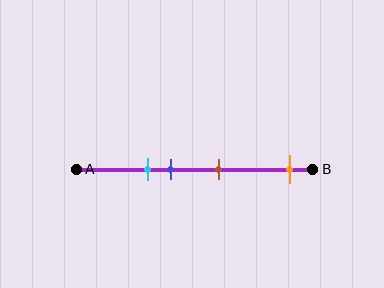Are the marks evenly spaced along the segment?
No, the marks are not evenly spaced.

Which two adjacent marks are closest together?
The cyan and blue marks are the closest adjacent pair.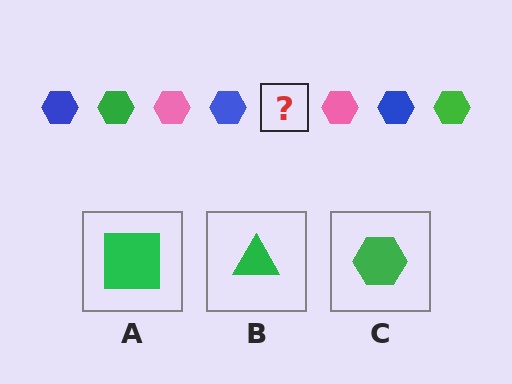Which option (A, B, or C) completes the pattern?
C.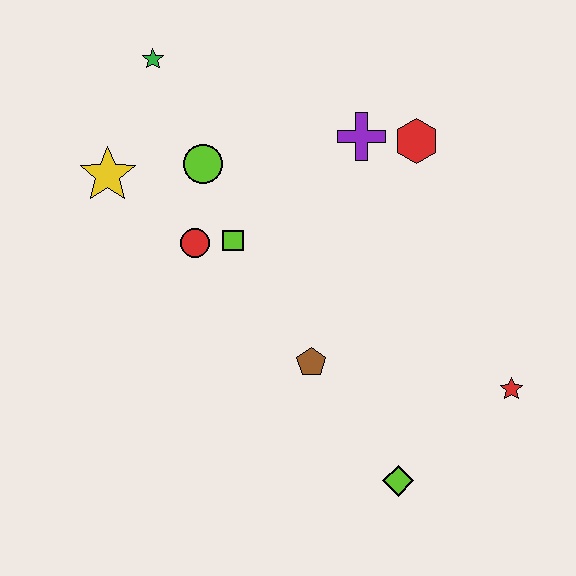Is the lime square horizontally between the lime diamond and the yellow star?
Yes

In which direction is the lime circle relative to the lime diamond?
The lime circle is above the lime diamond.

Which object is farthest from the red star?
The green star is farthest from the red star.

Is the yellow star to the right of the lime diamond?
No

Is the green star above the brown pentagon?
Yes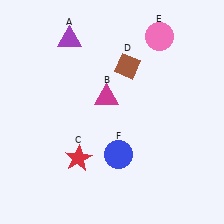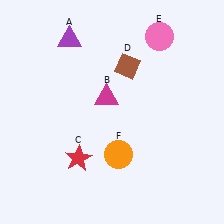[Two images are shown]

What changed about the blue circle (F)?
In Image 1, F is blue. In Image 2, it changed to orange.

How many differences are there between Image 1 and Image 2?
There is 1 difference between the two images.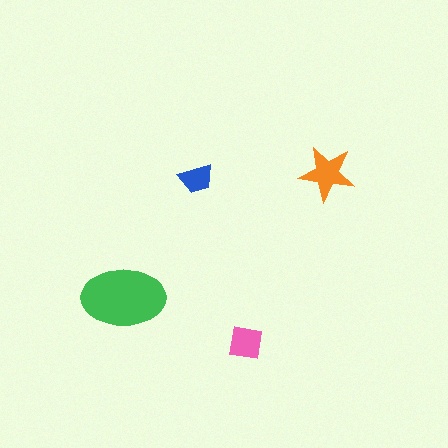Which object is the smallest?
The blue trapezoid.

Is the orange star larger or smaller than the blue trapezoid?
Larger.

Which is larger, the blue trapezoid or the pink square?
The pink square.